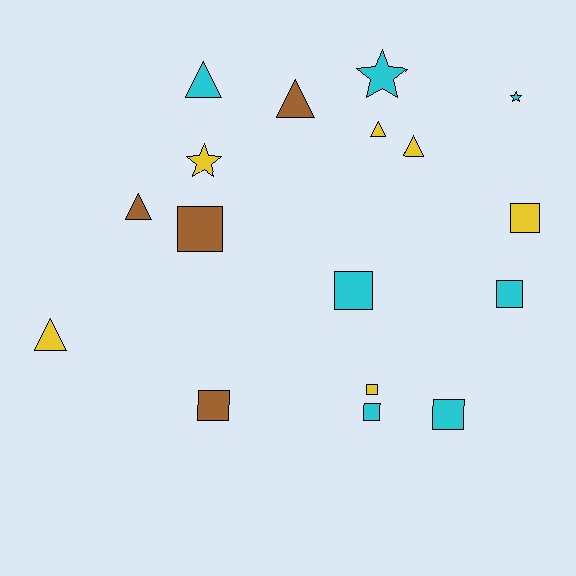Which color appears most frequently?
Cyan, with 7 objects.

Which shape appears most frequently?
Square, with 8 objects.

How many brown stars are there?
There are no brown stars.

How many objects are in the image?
There are 17 objects.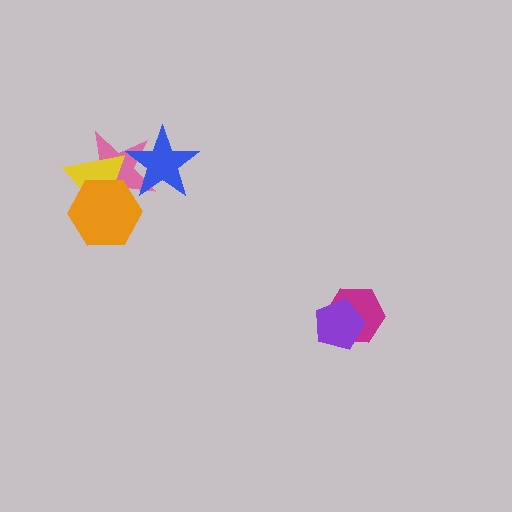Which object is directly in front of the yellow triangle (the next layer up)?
The blue star is directly in front of the yellow triangle.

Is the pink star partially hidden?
Yes, it is partially covered by another shape.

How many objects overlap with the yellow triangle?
3 objects overlap with the yellow triangle.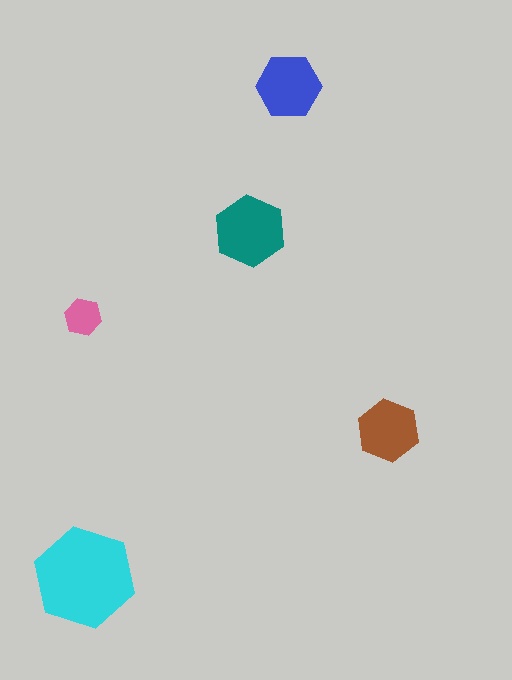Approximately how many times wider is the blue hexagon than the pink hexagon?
About 1.5 times wider.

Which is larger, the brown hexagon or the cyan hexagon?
The cyan one.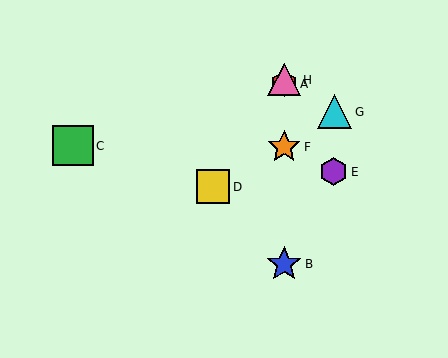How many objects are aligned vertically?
4 objects (A, B, F, H) are aligned vertically.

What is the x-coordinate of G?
Object G is at x≈335.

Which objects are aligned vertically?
Objects A, B, F, H are aligned vertically.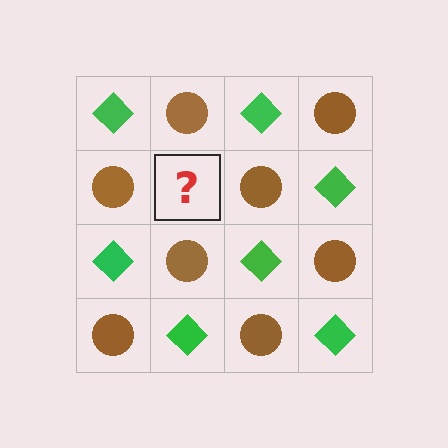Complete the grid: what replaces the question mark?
The question mark should be replaced with a green diamond.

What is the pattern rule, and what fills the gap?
The rule is that it alternates green diamond and brown circle in a checkerboard pattern. The gap should be filled with a green diamond.